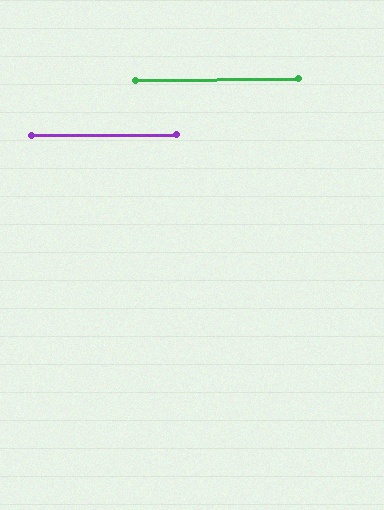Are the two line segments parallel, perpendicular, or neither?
Parallel — their directions differ by only 0.2°.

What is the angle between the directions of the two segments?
Approximately 0 degrees.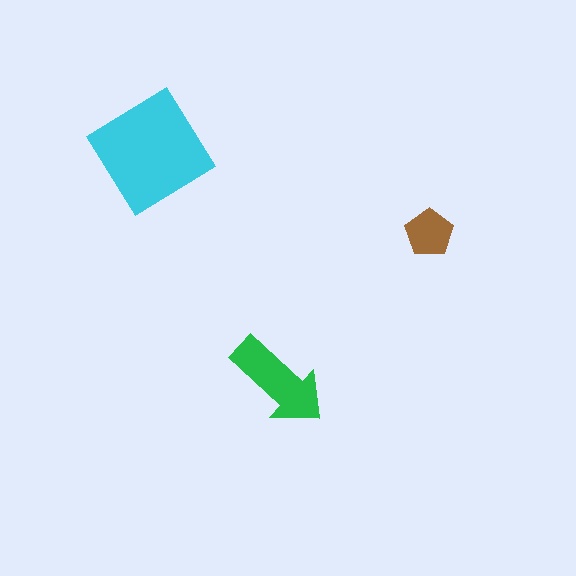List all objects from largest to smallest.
The cyan diamond, the green arrow, the brown pentagon.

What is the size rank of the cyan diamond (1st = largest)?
1st.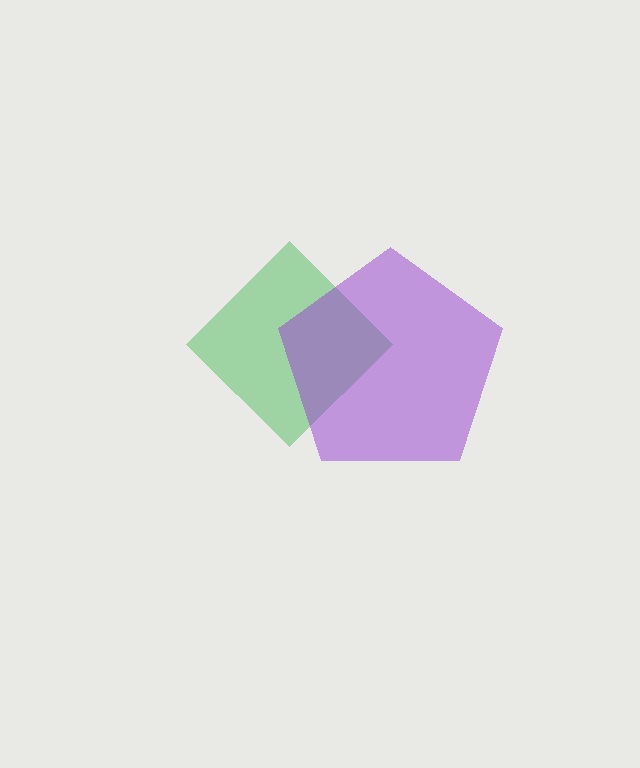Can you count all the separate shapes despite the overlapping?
Yes, there are 2 separate shapes.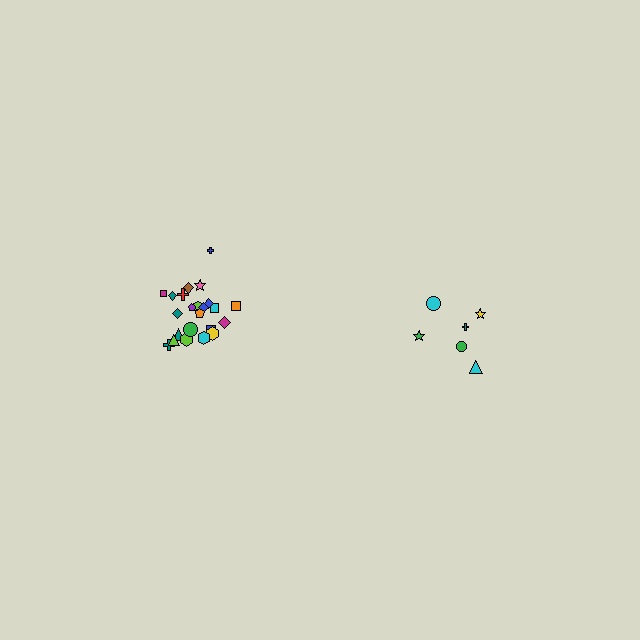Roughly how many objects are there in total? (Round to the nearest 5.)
Roughly 30 objects in total.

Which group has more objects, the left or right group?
The left group.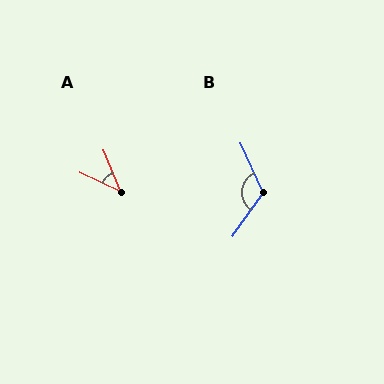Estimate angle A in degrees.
Approximately 42 degrees.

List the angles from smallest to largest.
A (42°), B (120°).